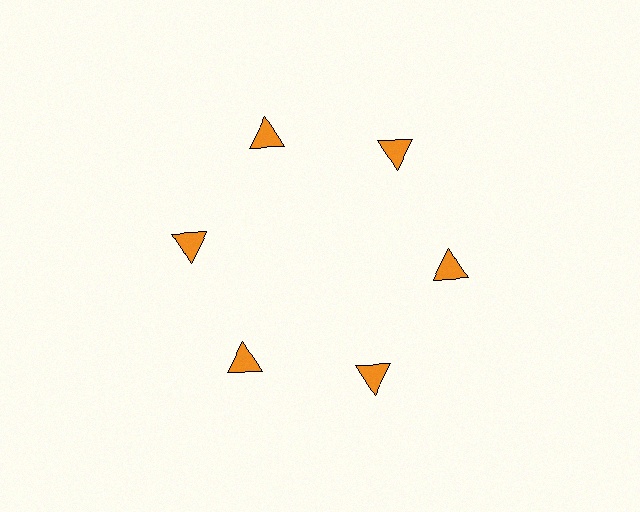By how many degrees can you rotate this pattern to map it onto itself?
The pattern maps onto itself every 60 degrees of rotation.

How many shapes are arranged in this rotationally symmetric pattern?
There are 6 shapes, arranged in 6 groups of 1.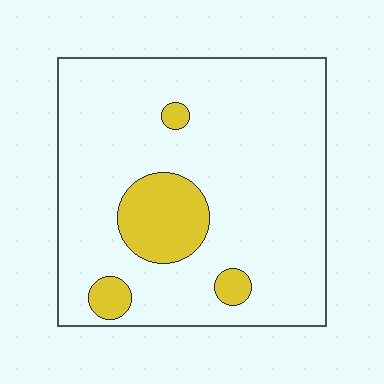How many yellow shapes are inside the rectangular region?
4.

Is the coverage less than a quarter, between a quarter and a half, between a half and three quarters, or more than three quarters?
Less than a quarter.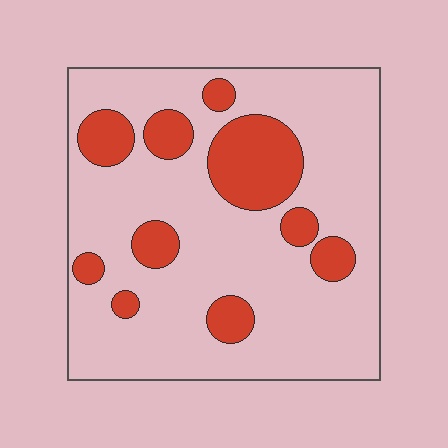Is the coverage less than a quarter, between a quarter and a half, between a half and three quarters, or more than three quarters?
Less than a quarter.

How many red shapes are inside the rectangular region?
10.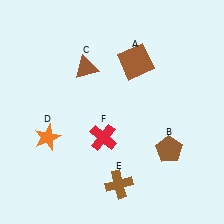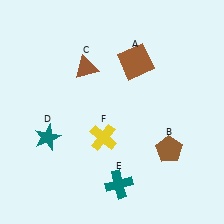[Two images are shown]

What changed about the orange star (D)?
In Image 1, D is orange. In Image 2, it changed to teal.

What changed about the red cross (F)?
In Image 1, F is red. In Image 2, it changed to yellow.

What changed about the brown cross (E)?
In Image 1, E is brown. In Image 2, it changed to teal.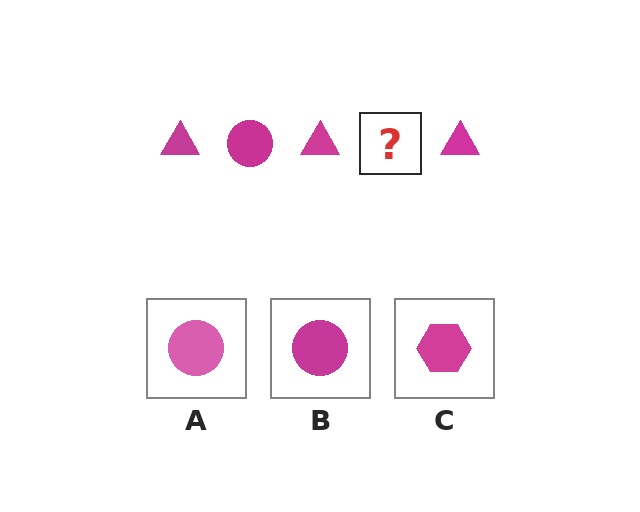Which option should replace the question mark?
Option B.